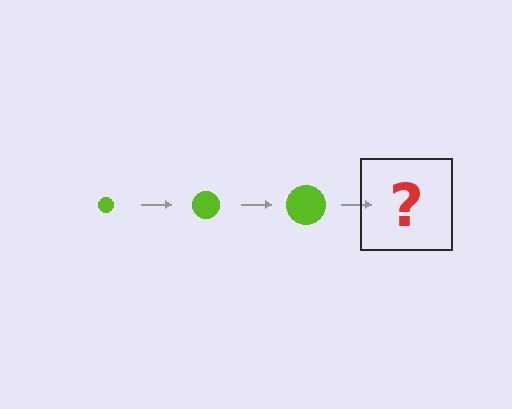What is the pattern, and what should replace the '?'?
The pattern is that the circle gets progressively larger each step. The '?' should be a lime circle, larger than the previous one.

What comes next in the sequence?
The next element should be a lime circle, larger than the previous one.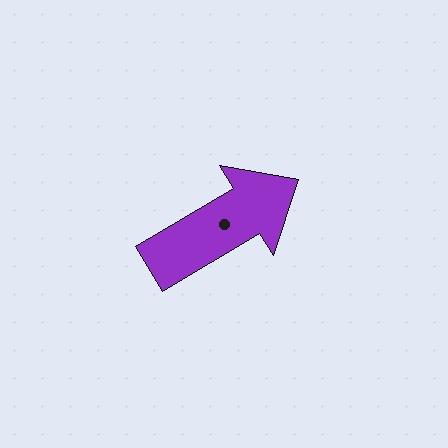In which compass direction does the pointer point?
Northeast.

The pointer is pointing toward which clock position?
Roughly 2 o'clock.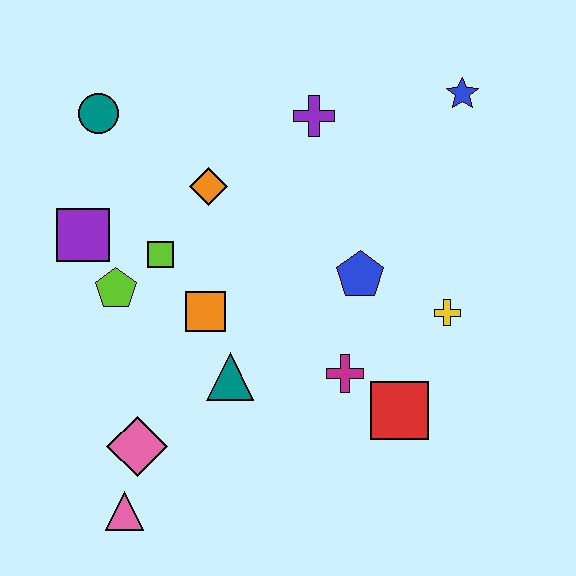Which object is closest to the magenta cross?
The red square is closest to the magenta cross.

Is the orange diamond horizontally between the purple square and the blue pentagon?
Yes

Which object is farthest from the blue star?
The pink triangle is farthest from the blue star.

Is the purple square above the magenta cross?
Yes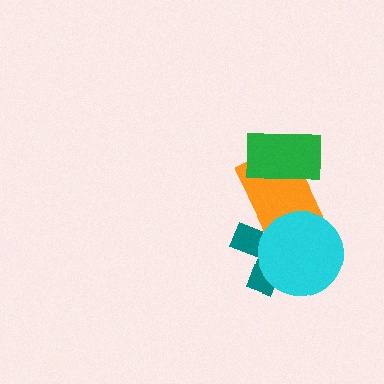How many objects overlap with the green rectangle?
1 object overlaps with the green rectangle.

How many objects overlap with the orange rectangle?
3 objects overlap with the orange rectangle.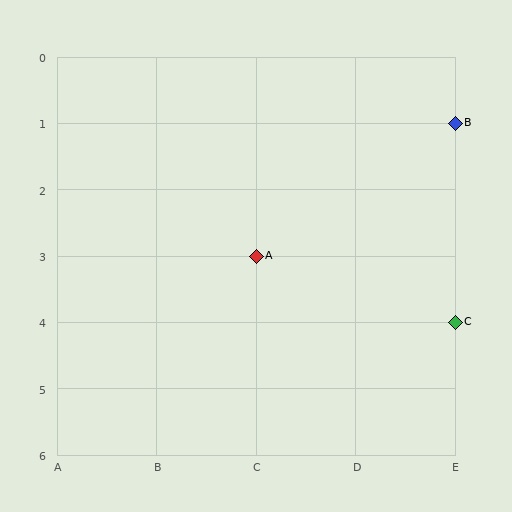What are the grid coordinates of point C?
Point C is at grid coordinates (E, 4).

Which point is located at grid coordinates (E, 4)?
Point C is at (E, 4).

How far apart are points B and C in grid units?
Points B and C are 3 rows apart.